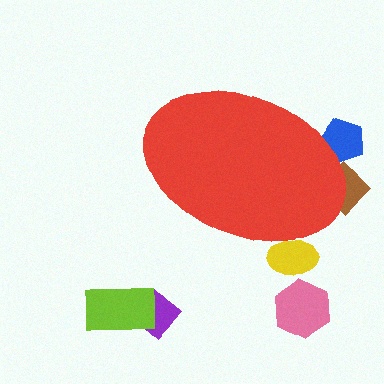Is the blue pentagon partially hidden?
Yes, the blue pentagon is partially hidden behind the red ellipse.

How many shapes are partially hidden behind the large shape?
3 shapes are partially hidden.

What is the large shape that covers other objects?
A red ellipse.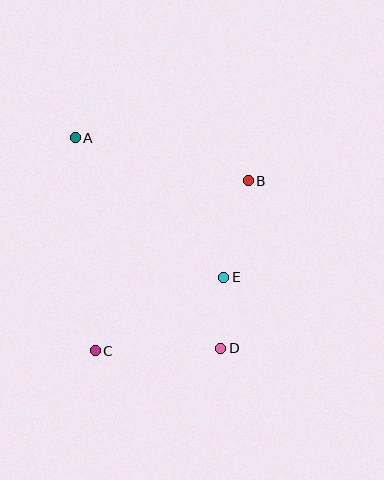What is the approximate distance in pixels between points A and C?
The distance between A and C is approximately 214 pixels.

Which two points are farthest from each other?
Points A and D are farthest from each other.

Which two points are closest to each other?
Points D and E are closest to each other.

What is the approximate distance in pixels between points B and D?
The distance between B and D is approximately 170 pixels.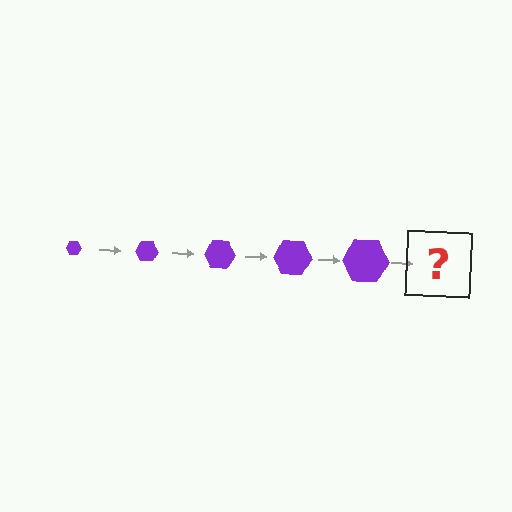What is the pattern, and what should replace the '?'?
The pattern is that the hexagon gets progressively larger each step. The '?' should be a purple hexagon, larger than the previous one.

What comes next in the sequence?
The next element should be a purple hexagon, larger than the previous one.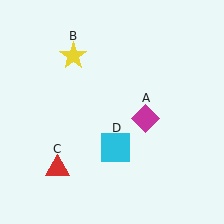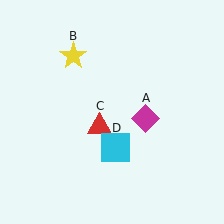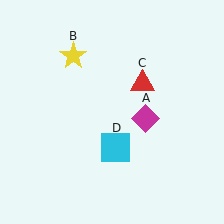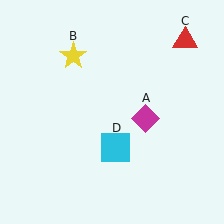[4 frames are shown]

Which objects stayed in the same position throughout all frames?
Magenta diamond (object A) and yellow star (object B) and cyan square (object D) remained stationary.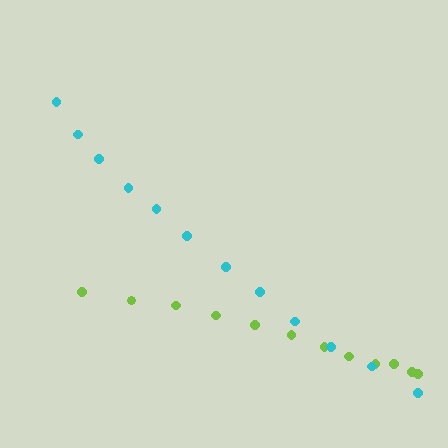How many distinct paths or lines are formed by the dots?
There are 2 distinct paths.